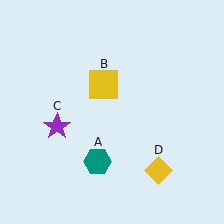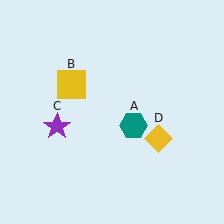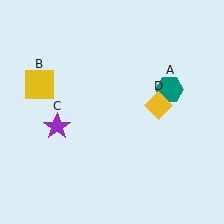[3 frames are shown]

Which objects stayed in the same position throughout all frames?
Purple star (object C) remained stationary.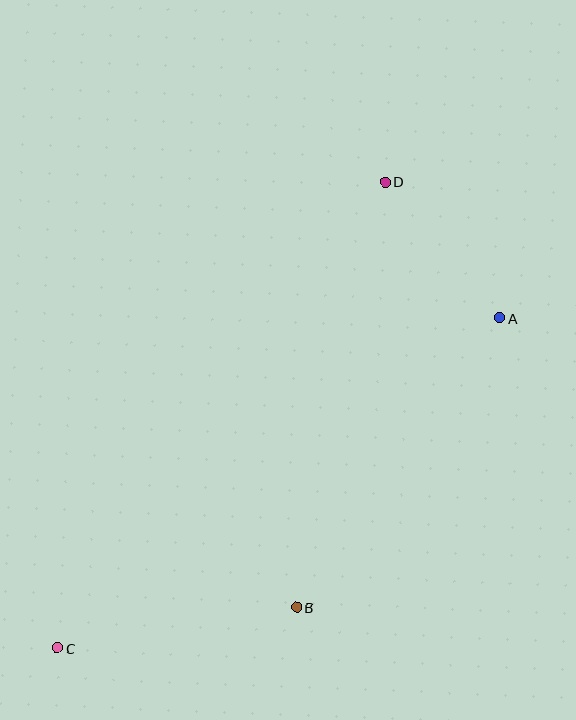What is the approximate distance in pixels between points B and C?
The distance between B and C is approximately 242 pixels.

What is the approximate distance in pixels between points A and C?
The distance between A and C is approximately 552 pixels.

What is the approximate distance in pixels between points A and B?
The distance between A and B is approximately 353 pixels.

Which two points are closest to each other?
Points A and D are closest to each other.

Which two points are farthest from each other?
Points C and D are farthest from each other.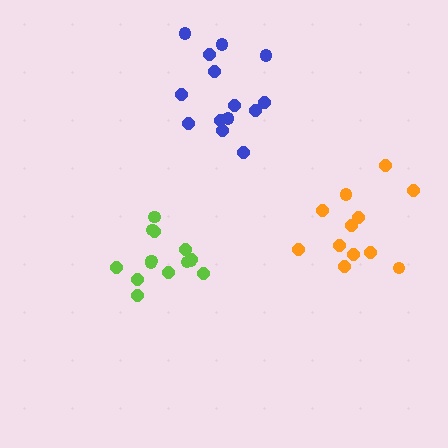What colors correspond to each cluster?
The clusters are colored: orange, blue, lime.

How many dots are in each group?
Group 1: 12 dots, Group 2: 14 dots, Group 3: 14 dots (40 total).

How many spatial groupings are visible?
There are 3 spatial groupings.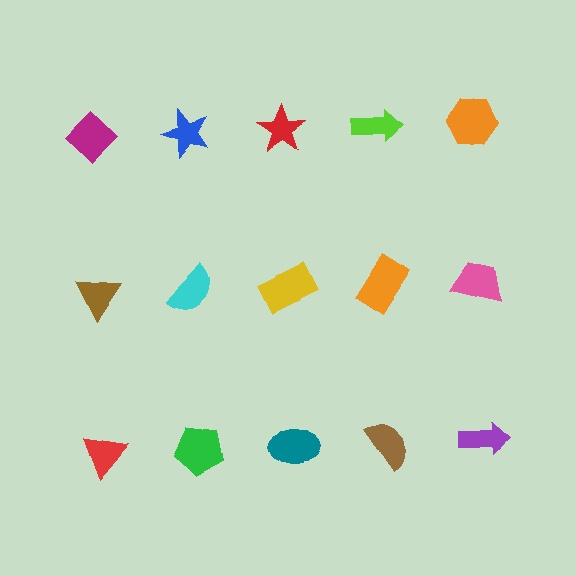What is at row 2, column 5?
A pink trapezoid.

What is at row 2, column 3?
A yellow rectangle.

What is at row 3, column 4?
A brown semicircle.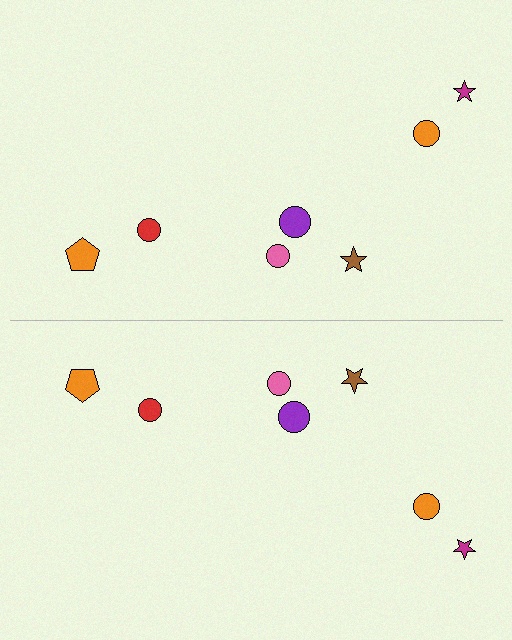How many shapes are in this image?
There are 14 shapes in this image.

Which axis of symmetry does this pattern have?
The pattern has a horizontal axis of symmetry running through the center of the image.